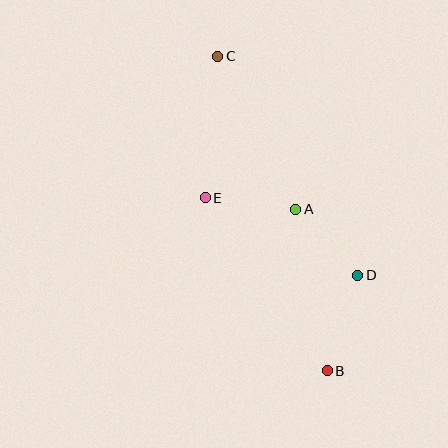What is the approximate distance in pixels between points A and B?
The distance between A and B is approximately 164 pixels.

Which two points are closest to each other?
Points A and D are closest to each other.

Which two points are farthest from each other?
Points B and C are farthest from each other.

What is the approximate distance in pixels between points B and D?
The distance between B and D is approximately 100 pixels.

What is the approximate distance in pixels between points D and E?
The distance between D and E is approximately 171 pixels.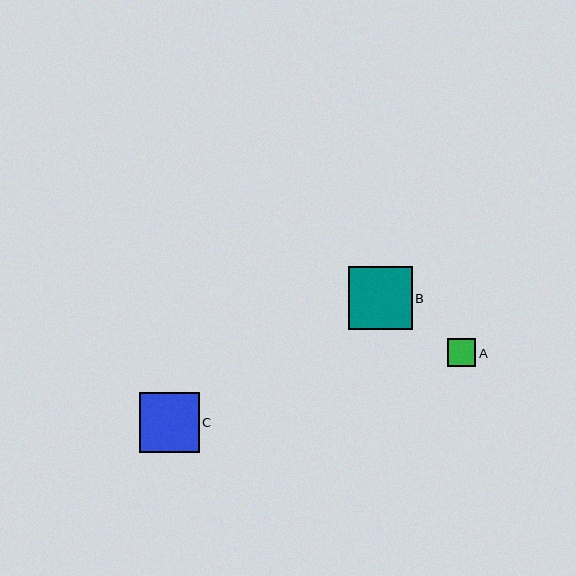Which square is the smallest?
Square A is the smallest with a size of approximately 28 pixels.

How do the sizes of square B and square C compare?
Square B and square C are approximately the same size.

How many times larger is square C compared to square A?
Square C is approximately 2.1 times the size of square A.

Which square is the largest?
Square B is the largest with a size of approximately 63 pixels.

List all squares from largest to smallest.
From largest to smallest: B, C, A.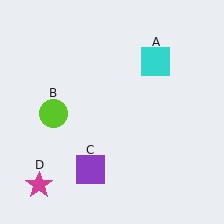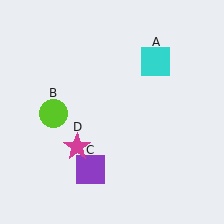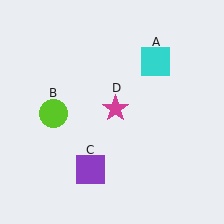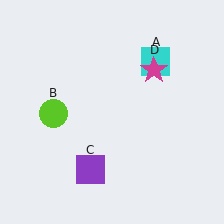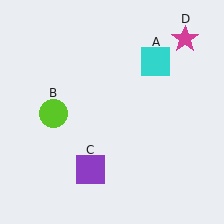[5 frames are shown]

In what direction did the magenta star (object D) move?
The magenta star (object D) moved up and to the right.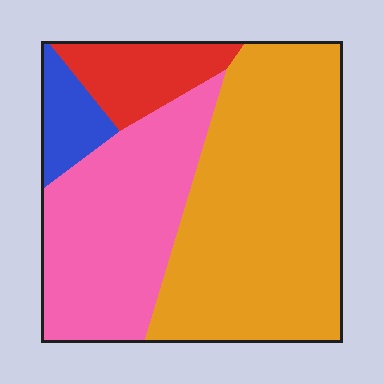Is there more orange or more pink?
Orange.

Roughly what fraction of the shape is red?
Red takes up about one tenth (1/10) of the shape.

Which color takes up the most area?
Orange, at roughly 50%.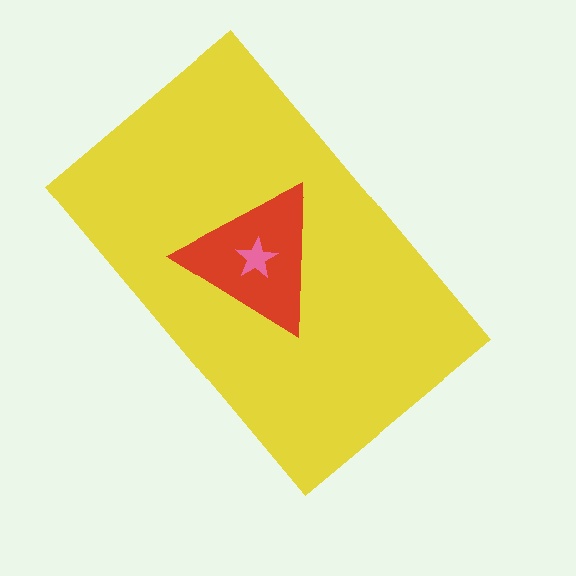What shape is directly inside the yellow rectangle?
The red triangle.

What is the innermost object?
The pink star.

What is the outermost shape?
The yellow rectangle.